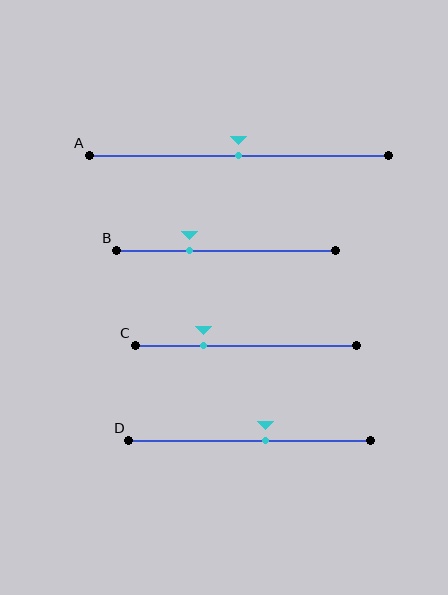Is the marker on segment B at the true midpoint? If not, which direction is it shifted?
No, the marker on segment B is shifted to the left by about 17% of the segment length.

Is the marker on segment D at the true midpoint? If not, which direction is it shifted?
No, the marker on segment D is shifted to the right by about 7% of the segment length.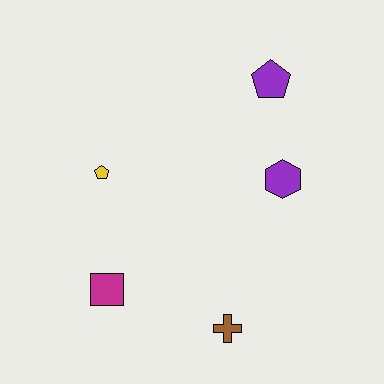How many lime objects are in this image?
There are no lime objects.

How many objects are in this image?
There are 5 objects.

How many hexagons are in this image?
There is 1 hexagon.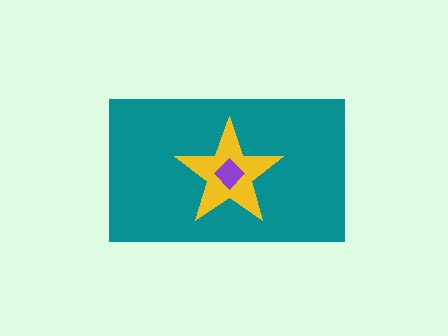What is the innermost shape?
The purple diamond.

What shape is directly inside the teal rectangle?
The yellow star.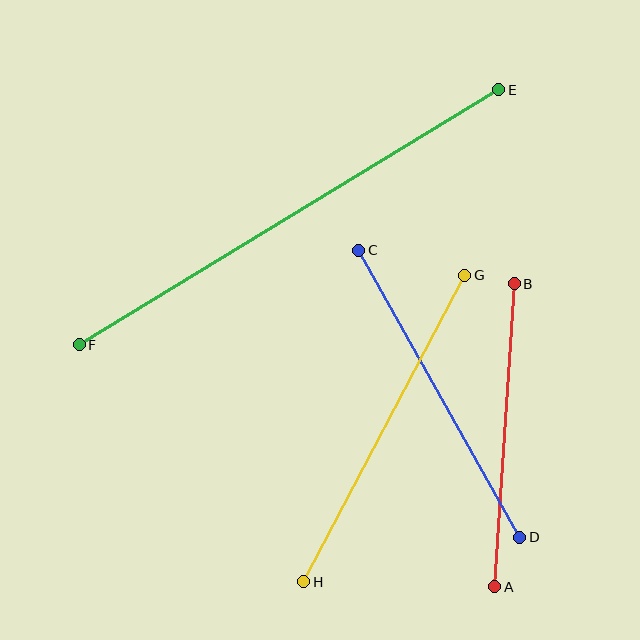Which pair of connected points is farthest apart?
Points E and F are farthest apart.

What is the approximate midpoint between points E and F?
The midpoint is at approximately (289, 217) pixels.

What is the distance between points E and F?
The distance is approximately 491 pixels.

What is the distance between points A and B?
The distance is approximately 304 pixels.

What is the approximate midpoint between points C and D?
The midpoint is at approximately (439, 394) pixels.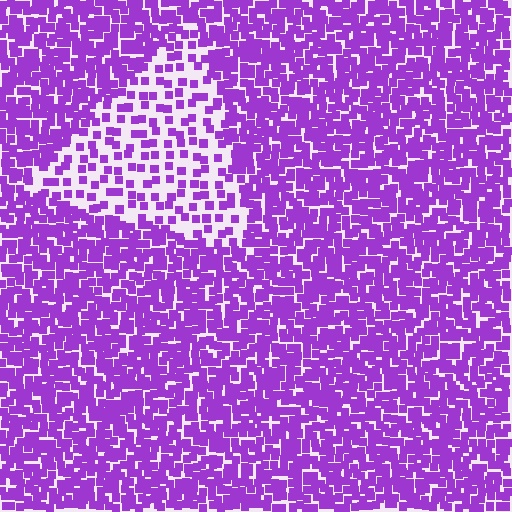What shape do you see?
I see a triangle.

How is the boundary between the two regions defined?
The boundary is defined by a change in element density (approximately 2.5x ratio). All elements are the same color, size, and shape.